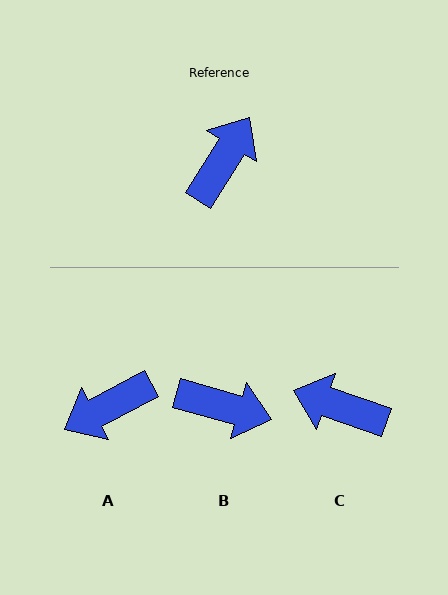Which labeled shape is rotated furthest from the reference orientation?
A, about 150 degrees away.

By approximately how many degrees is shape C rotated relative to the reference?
Approximately 102 degrees counter-clockwise.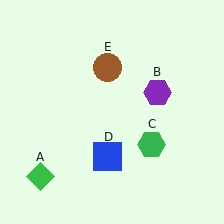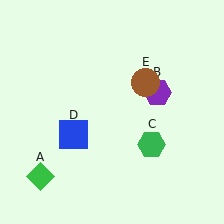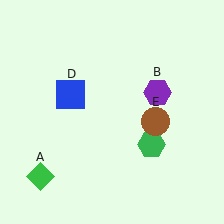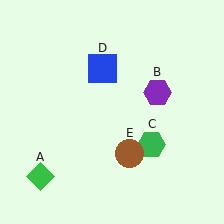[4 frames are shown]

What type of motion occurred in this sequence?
The blue square (object D), brown circle (object E) rotated clockwise around the center of the scene.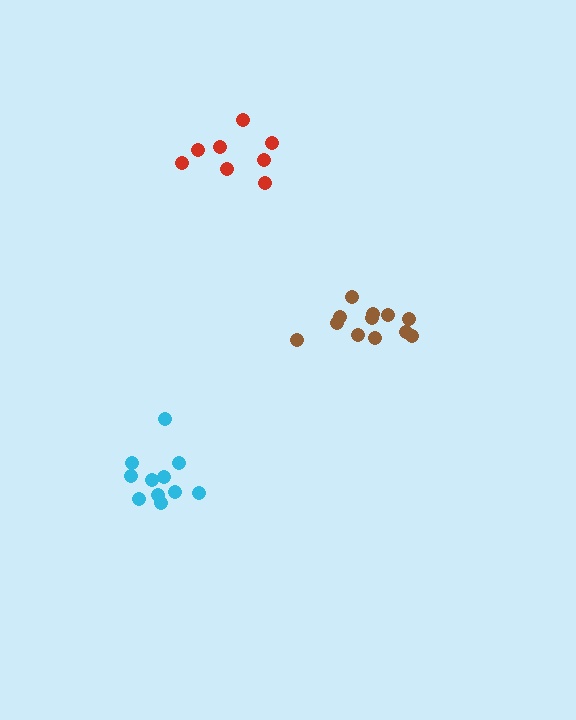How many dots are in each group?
Group 1: 11 dots, Group 2: 12 dots, Group 3: 8 dots (31 total).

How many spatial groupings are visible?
There are 3 spatial groupings.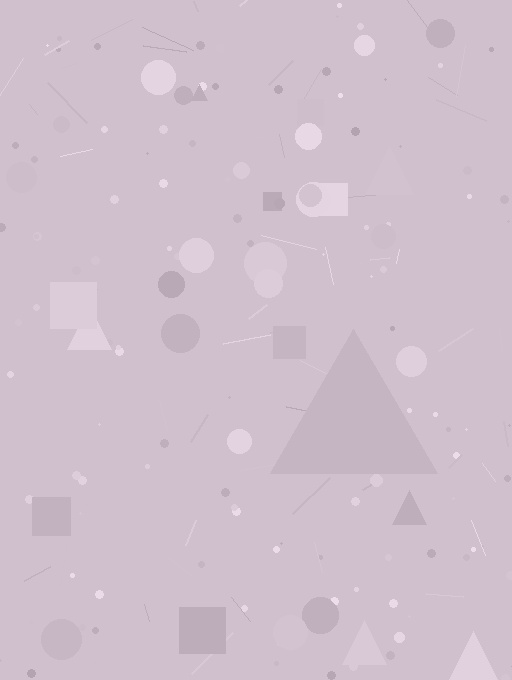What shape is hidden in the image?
A triangle is hidden in the image.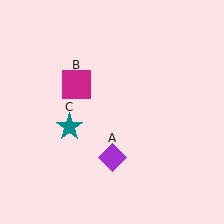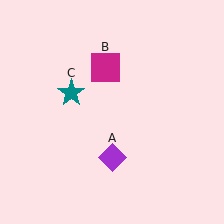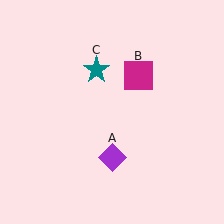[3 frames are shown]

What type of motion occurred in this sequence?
The magenta square (object B), teal star (object C) rotated clockwise around the center of the scene.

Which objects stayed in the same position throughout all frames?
Purple diamond (object A) remained stationary.